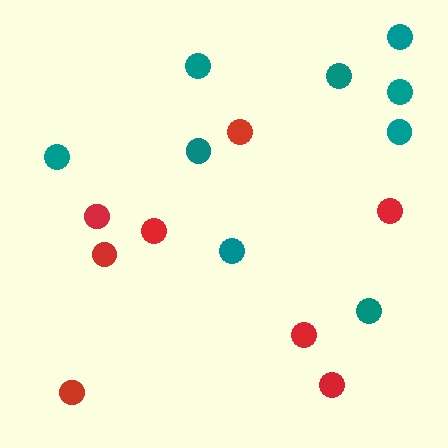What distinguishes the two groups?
There are 2 groups: one group of red circles (8) and one group of teal circles (9).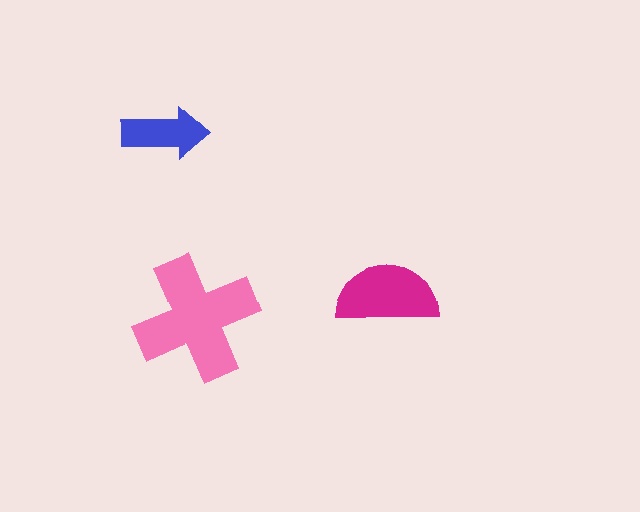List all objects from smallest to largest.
The blue arrow, the magenta semicircle, the pink cross.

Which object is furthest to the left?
The blue arrow is leftmost.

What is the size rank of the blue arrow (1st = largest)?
3rd.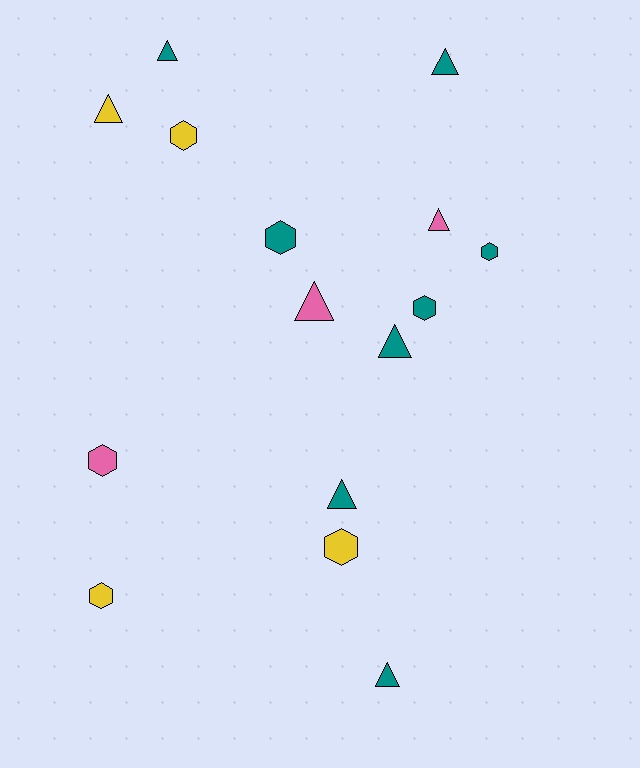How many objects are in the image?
There are 15 objects.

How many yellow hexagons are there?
There are 3 yellow hexagons.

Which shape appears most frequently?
Triangle, with 8 objects.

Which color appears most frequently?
Teal, with 8 objects.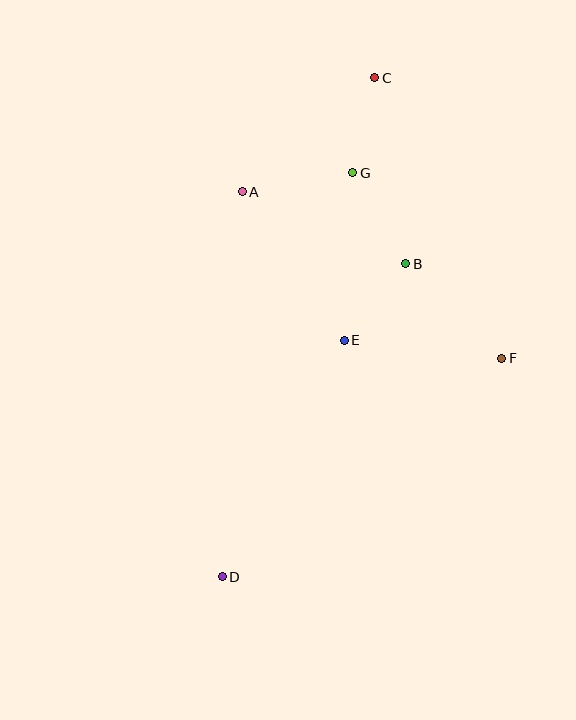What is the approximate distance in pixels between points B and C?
The distance between B and C is approximately 189 pixels.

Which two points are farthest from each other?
Points C and D are farthest from each other.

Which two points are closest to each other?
Points C and G are closest to each other.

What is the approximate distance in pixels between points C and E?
The distance between C and E is approximately 265 pixels.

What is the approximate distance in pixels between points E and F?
The distance between E and F is approximately 159 pixels.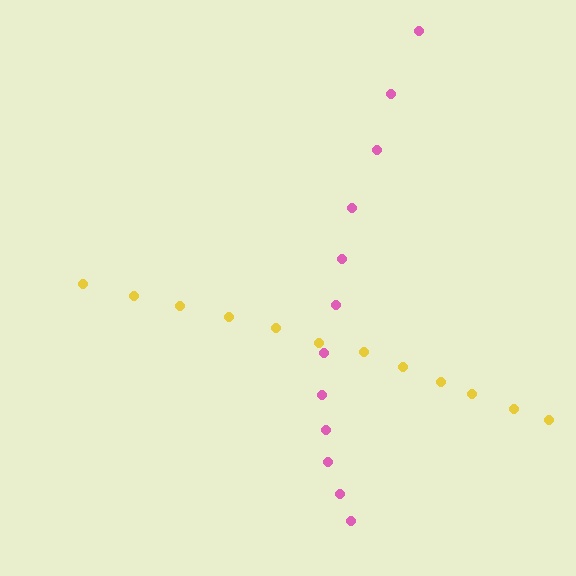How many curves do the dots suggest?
There are 2 distinct paths.